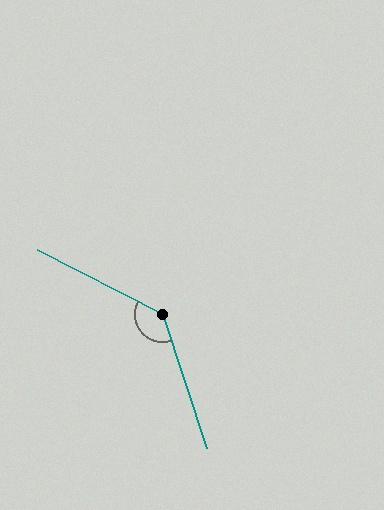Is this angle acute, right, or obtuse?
It is obtuse.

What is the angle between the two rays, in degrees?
Approximately 135 degrees.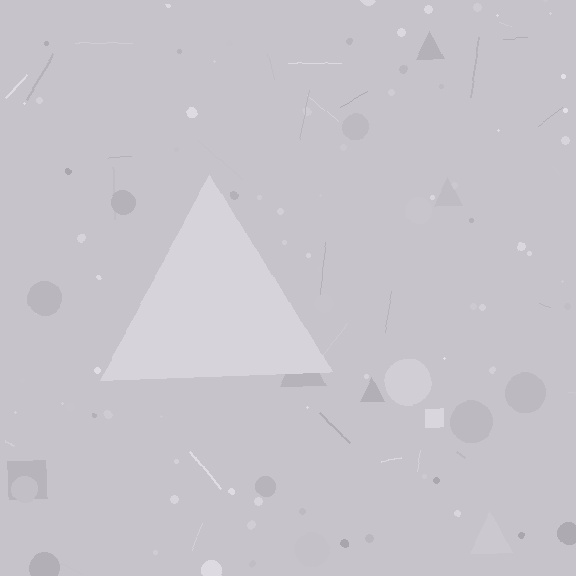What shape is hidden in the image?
A triangle is hidden in the image.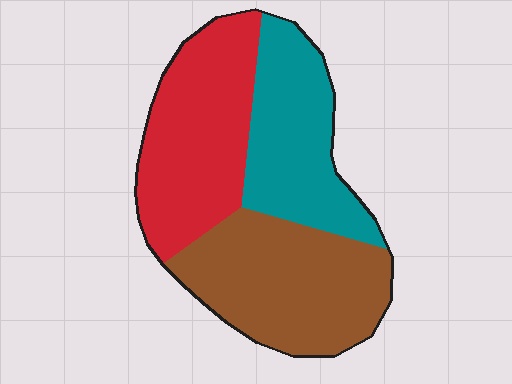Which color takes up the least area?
Teal, at roughly 30%.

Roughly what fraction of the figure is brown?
Brown covers 37% of the figure.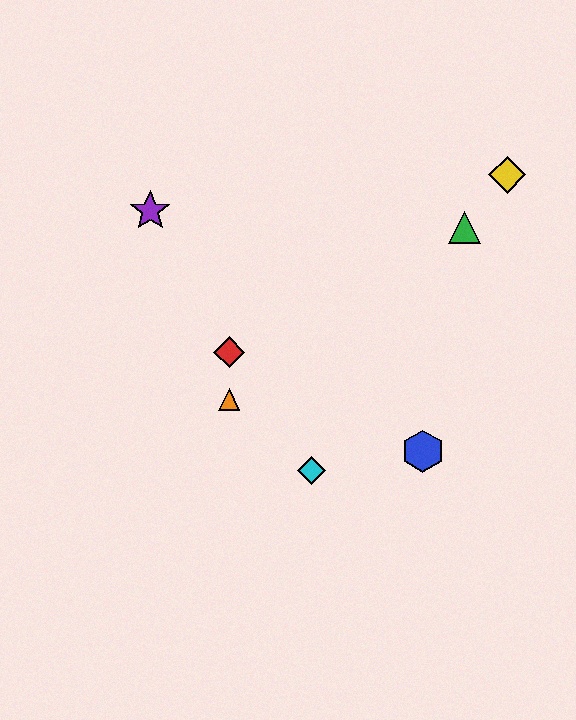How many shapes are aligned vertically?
2 shapes (the red diamond, the orange triangle) are aligned vertically.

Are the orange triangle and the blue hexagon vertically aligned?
No, the orange triangle is at x≈229 and the blue hexagon is at x≈423.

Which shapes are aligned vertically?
The red diamond, the orange triangle are aligned vertically.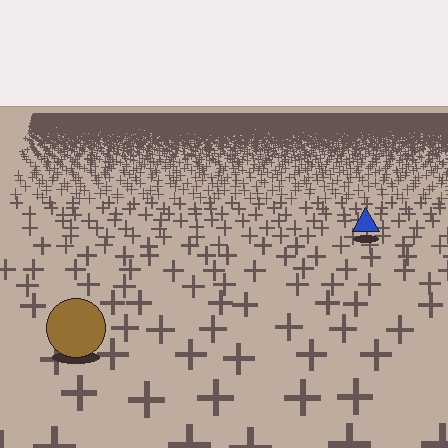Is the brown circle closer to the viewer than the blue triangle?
Yes. The brown circle is closer — you can tell from the texture gradient: the ground texture is coarser near it.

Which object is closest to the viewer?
The brown circle is closest. The texture marks near it are larger and more spread out.